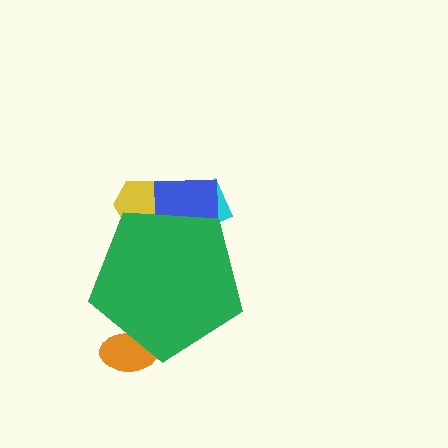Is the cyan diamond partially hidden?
Yes, the cyan diamond is partially hidden behind the green pentagon.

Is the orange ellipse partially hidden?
Yes, the orange ellipse is partially hidden behind the green pentagon.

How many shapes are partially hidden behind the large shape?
4 shapes are partially hidden.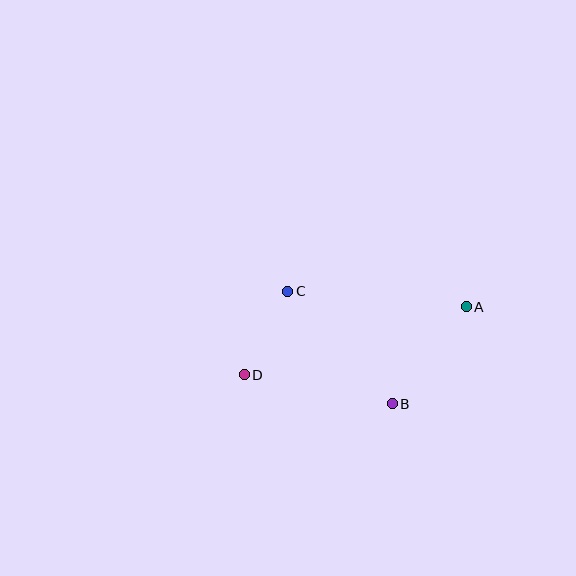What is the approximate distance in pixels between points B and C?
The distance between B and C is approximately 153 pixels.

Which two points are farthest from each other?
Points A and D are farthest from each other.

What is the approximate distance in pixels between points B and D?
The distance between B and D is approximately 151 pixels.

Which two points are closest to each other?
Points C and D are closest to each other.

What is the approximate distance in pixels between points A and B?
The distance between A and B is approximately 122 pixels.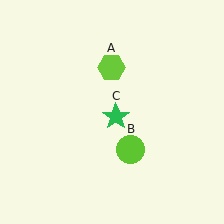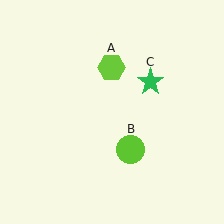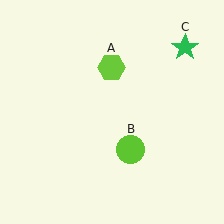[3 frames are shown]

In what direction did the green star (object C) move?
The green star (object C) moved up and to the right.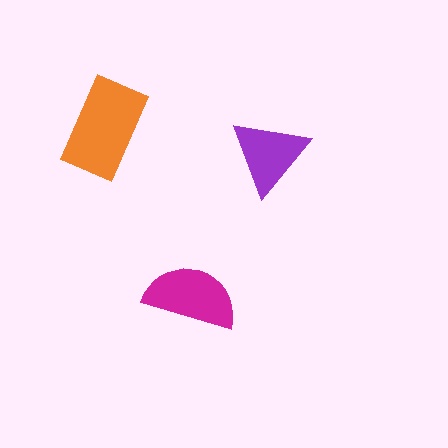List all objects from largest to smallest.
The orange rectangle, the magenta semicircle, the purple triangle.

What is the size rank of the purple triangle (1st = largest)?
3rd.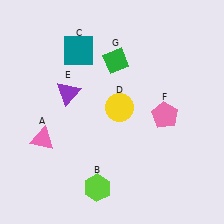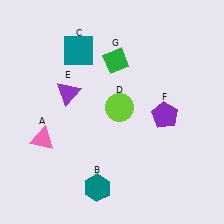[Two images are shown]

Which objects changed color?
B changed from lime to teal. D changed from yellow to lime. F changed from pink to purple.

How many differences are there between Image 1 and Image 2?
There are 3 differences between the two images.